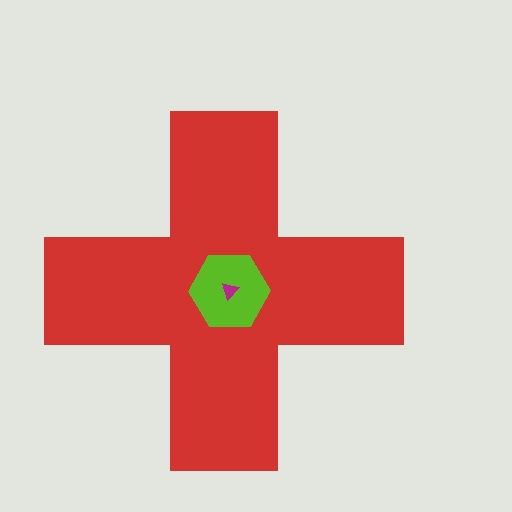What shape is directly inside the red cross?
The lime hexagon.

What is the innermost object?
The magenta triangle.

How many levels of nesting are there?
3.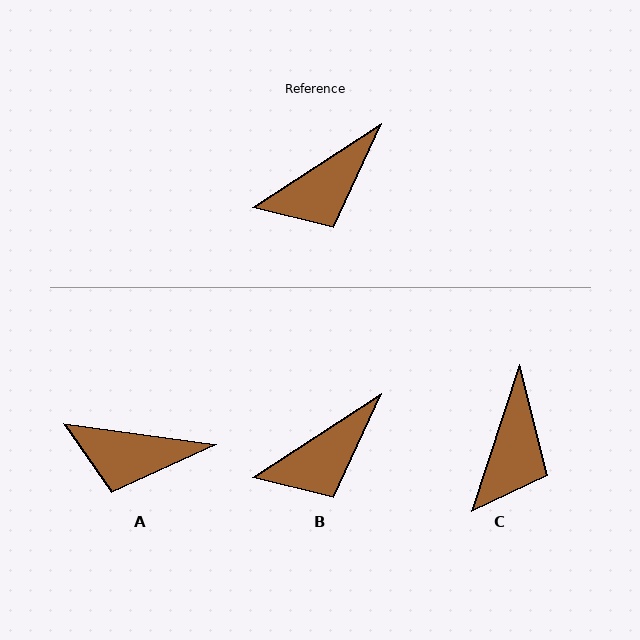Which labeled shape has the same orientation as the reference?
B.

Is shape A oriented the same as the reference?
No, it is off by about 41 degrees.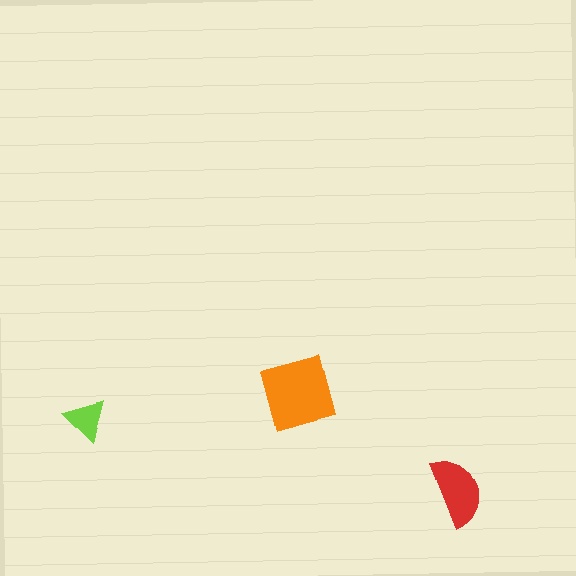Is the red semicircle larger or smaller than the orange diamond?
Smaller.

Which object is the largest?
The orange diamond.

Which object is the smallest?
The lime triangle.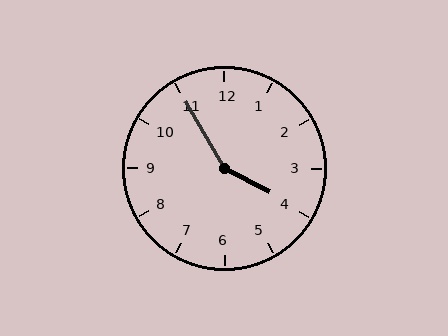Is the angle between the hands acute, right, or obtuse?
It is obtuse.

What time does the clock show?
3:55.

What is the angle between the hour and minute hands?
Approximately 148 degrees.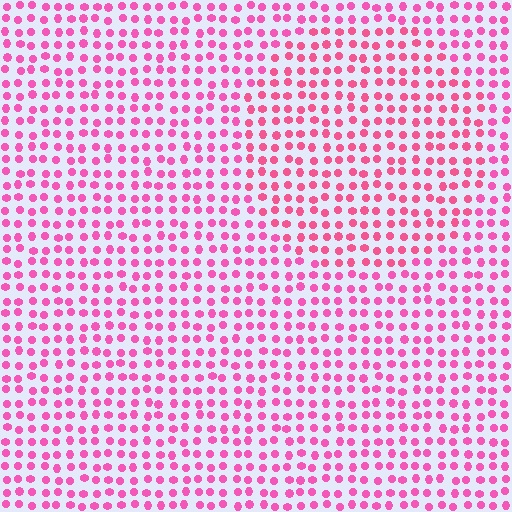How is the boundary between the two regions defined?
The boundary is defined purely by a slight shift in hue (about 15 degrees). Spacing, size, and orientation are identical on both sides.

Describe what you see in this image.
The image is filled with small pink elements in a uniform arrangement. A circle-shaped region is visible where the elements are tinted to a slightly different hue, forming a subtle color boundary.